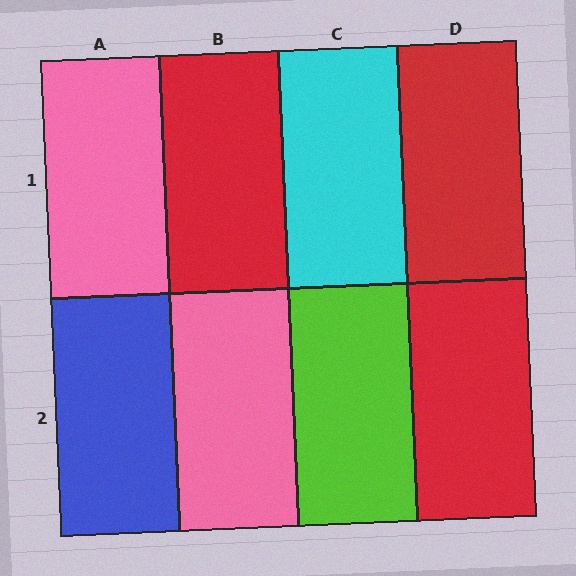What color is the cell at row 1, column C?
Cyan.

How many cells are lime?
1 cell is lime.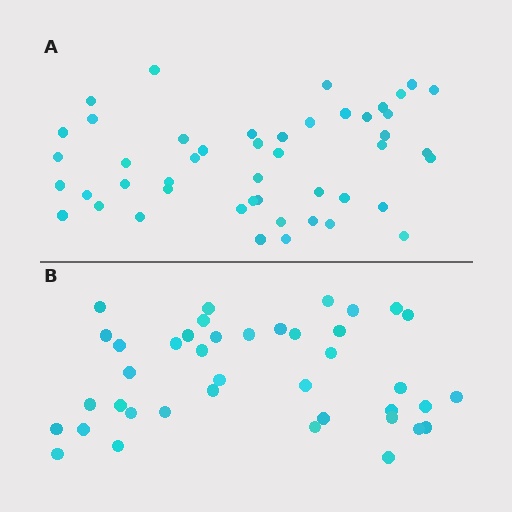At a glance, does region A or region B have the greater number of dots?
Region A (the top region) has more dots.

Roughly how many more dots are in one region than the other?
Region A has roughly 8 or so more dots than region B.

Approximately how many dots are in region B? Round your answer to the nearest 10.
About 40 dots.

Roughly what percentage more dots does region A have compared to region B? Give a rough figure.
About 20% more.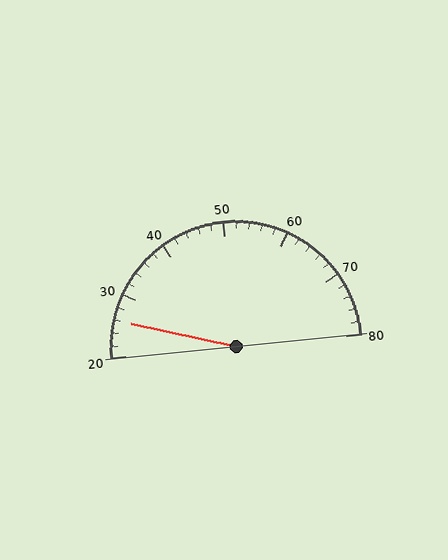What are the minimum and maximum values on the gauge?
The gauge ranges from 20 to 80.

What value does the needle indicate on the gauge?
The needle indicates approximately 26.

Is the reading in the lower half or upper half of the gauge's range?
The reading is in the lower half of the range (20 to 80).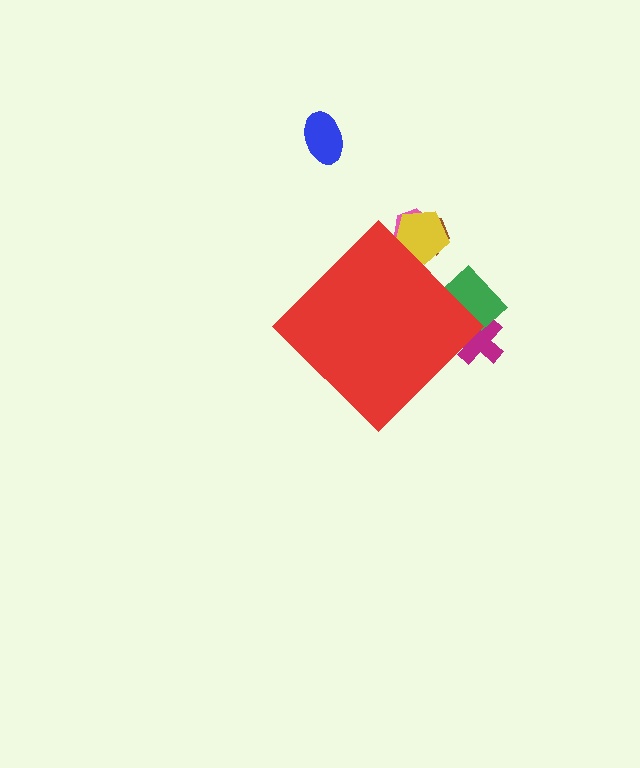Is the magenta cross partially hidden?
Yes, the magenta cross is partially hidden behind the red diamond.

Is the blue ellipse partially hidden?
No, the blue ellipse is fully visible.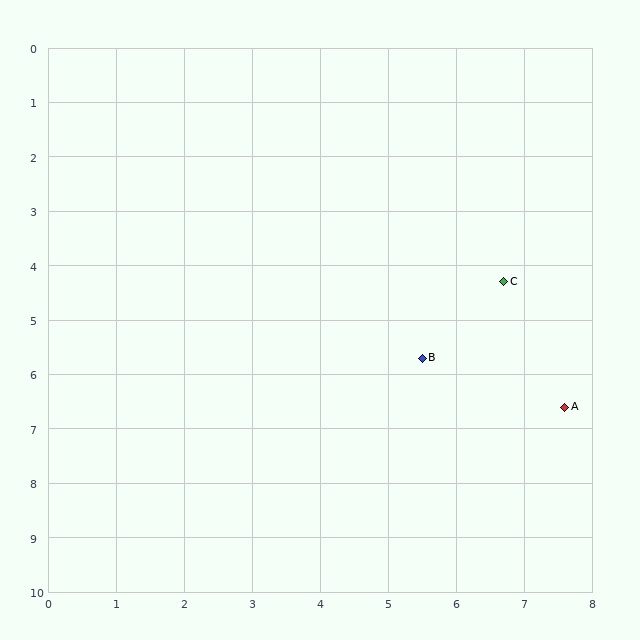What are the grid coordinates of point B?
Point B is at approximately (5.5, 5.7).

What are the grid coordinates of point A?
Point A is at approximately (7.6, 6.6).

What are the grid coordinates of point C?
Point C is at approximately (6.7, 4.3).